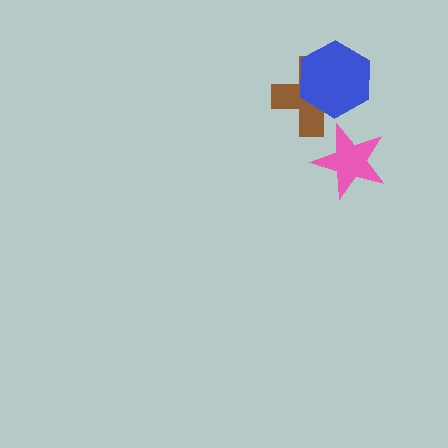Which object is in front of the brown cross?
The blue hexagon is in front of the brown cross.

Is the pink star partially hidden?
No, no other shape covers it.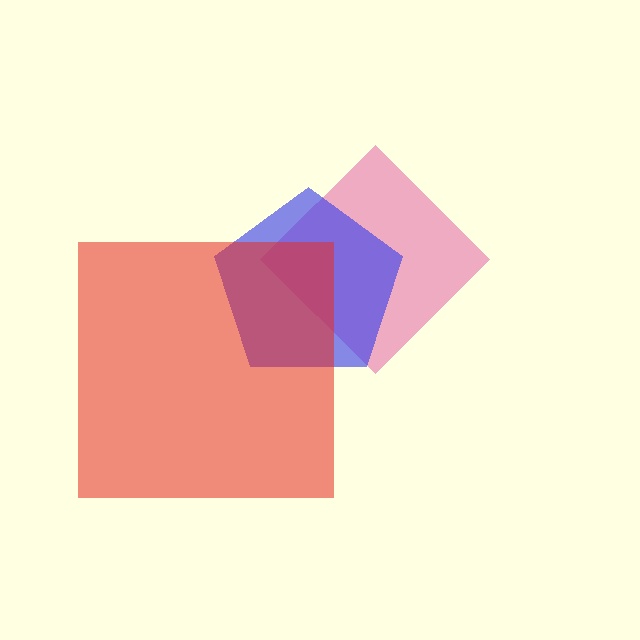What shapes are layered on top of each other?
The layered shapes are: a pink diamond, a blue pentagon, a red square.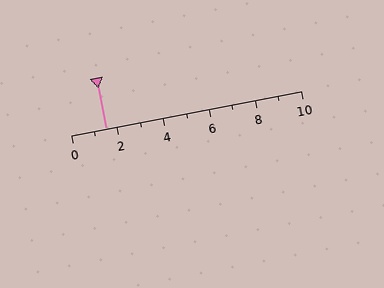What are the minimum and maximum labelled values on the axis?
The axis runs from 0 to 10.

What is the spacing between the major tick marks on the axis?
The major ticks are spaced 2 apart.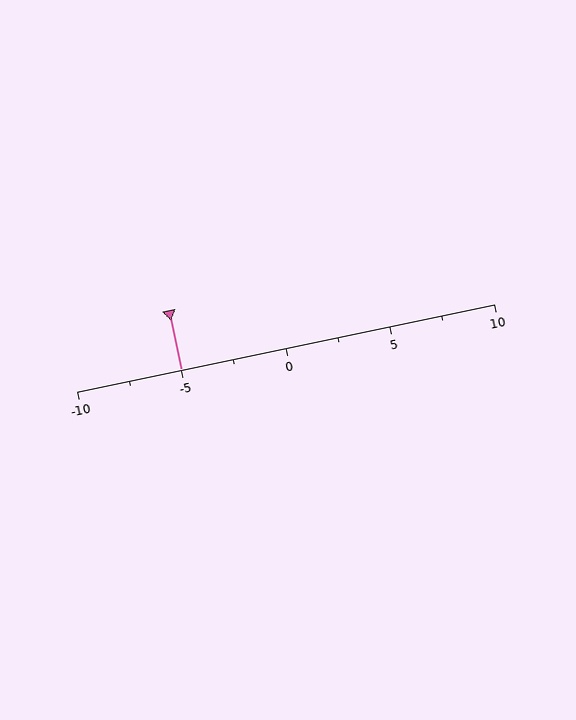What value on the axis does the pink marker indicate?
The marker indicates approximately -5.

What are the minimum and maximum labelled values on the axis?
The axis runs from -10 to 10.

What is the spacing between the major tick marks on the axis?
The major ticks are spaced 5 apart.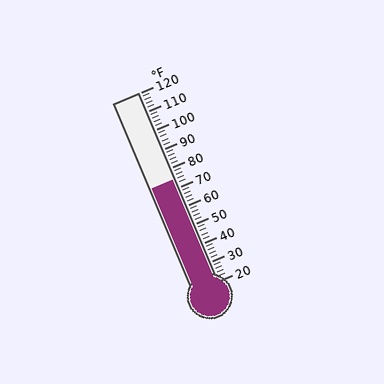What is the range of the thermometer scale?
The thermometer scale ranges from 20°F to 120°F.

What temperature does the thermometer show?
The thermometer shows approximately 74°F.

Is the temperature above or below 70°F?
The temperature is above 70°F.